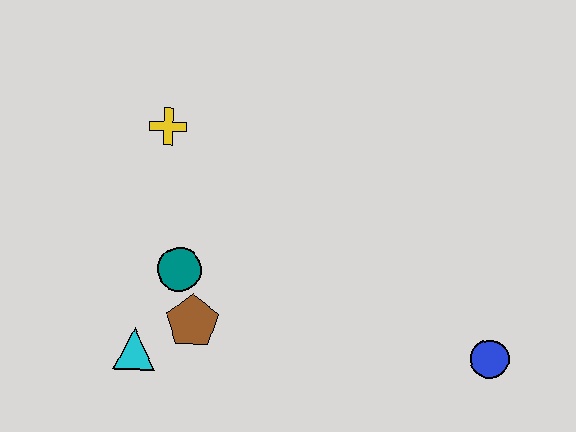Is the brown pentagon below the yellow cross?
Yes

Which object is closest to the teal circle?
The brown pentagon is closest to the teal circle.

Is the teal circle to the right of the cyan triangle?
Yes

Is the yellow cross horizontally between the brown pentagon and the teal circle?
No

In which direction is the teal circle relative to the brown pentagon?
The teal circle is above the brown pentagon.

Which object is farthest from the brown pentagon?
The blue circle is farthest from the brown pentagon.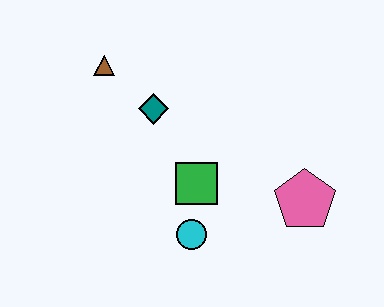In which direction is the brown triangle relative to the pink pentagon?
The brown triangle is to the left of the pink pentagon.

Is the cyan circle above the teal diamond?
No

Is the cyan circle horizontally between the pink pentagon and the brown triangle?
Yes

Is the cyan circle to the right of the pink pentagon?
No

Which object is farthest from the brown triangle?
The pink pentagon is farthest from the brown triangle.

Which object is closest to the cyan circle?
The green square is closest to the cyan circle.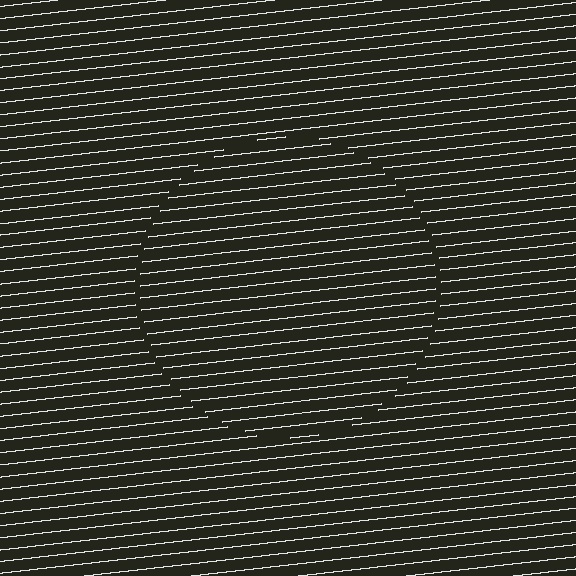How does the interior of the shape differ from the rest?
The interior of the shape contains the same grating, shifted by half a period — the contour is defined by the phase discontinuity where line-ends from the inner and outer gratings abut.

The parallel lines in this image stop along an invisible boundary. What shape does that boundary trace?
An illusory circle. The interior of the shape contains the same grating, shifted by half a period — the contour is defined by the phase discontinuity where line-ends from the inner and outer gratings abut.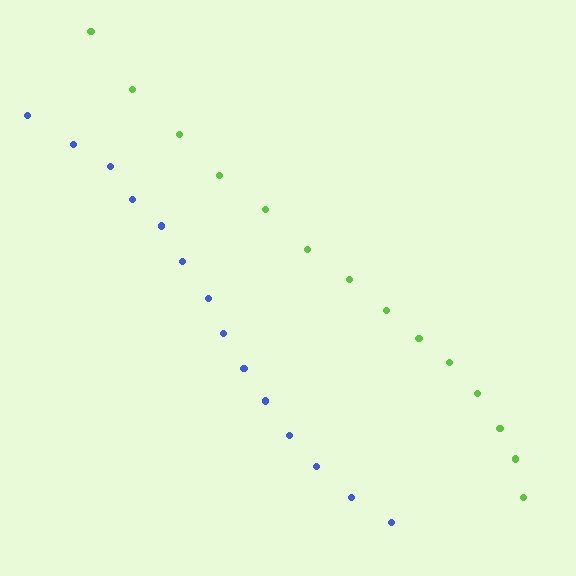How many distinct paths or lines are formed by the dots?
There are 2 distinct paths.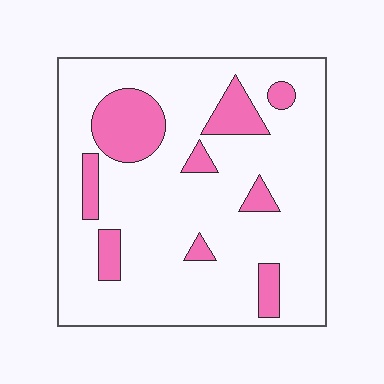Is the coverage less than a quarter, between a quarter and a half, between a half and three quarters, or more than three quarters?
Less than a quarter.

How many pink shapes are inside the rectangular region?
9.